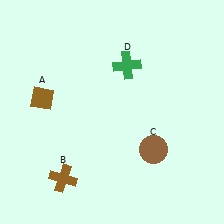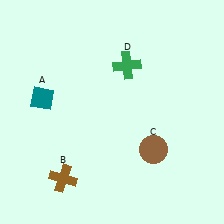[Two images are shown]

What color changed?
The diamond (A) changed from brown in Image 1 to teal in Image 2.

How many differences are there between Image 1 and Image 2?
There is 1 difference between the two images.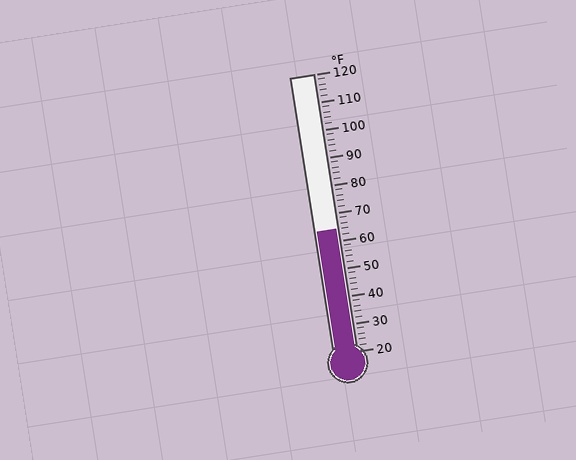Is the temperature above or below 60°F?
The temperature is above 60°F.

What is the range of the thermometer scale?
The thermometer scale ranges from 20°F to 120°F.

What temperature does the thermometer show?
The thermometer shows approximately 64°F.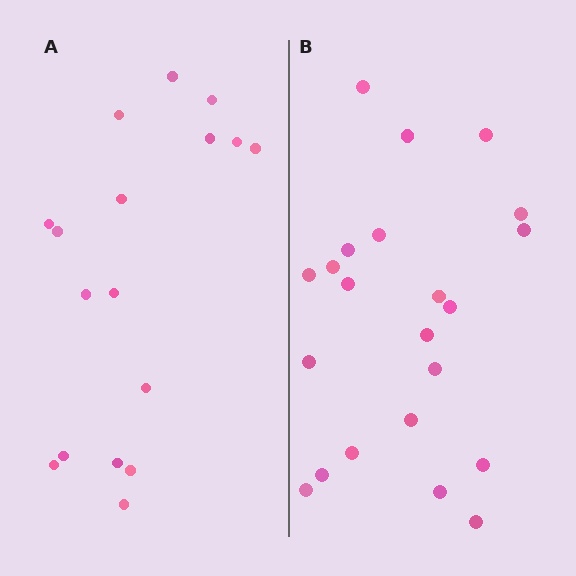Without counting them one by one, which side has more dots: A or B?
Region B (the right region) has more dots.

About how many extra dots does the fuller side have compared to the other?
Region B has about 5 more dots than region A.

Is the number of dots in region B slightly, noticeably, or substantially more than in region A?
Region B has noticeably more, but not dramatically so. The ratio is roughly 1.3 to 1.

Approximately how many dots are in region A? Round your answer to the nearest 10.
About 20 dots. (The exact count is 17, which rounds to 20.)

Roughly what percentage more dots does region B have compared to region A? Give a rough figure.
About 30% more.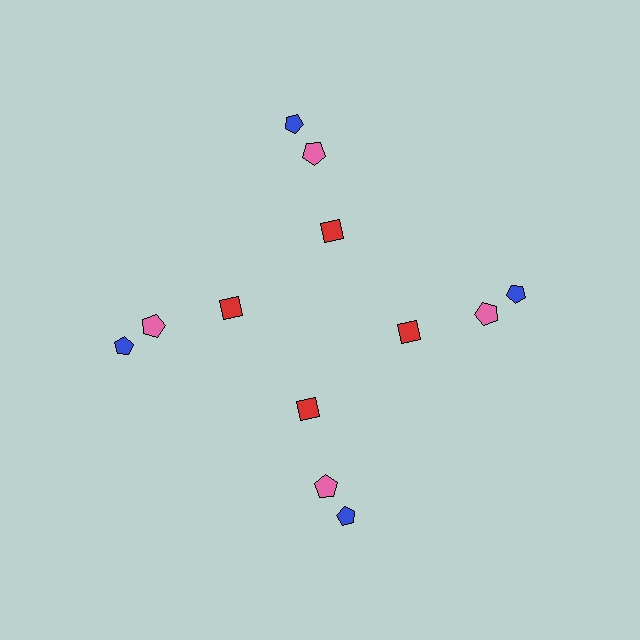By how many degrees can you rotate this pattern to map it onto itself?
The pattern maps onto itself every 90 degrees of rotation.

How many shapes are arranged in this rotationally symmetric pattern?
There are 12 shapes, arranged in 4 groups of 3.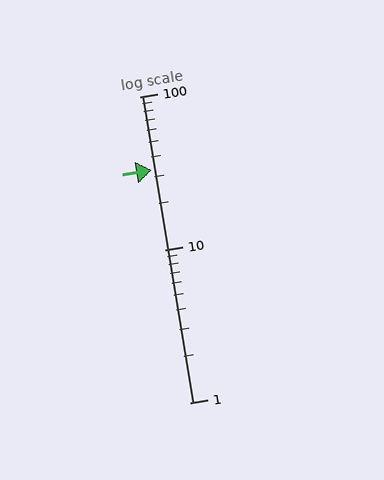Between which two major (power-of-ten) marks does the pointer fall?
The pointer is between 10 and 100.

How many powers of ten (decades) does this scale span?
The scale spans 2 decades, from 1 to 100.